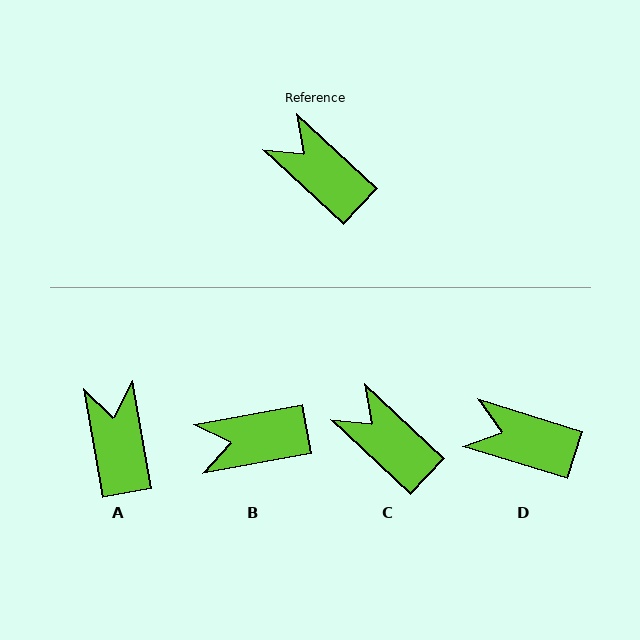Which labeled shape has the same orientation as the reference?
C.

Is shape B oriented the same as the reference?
No, it is off by about 54 degrees.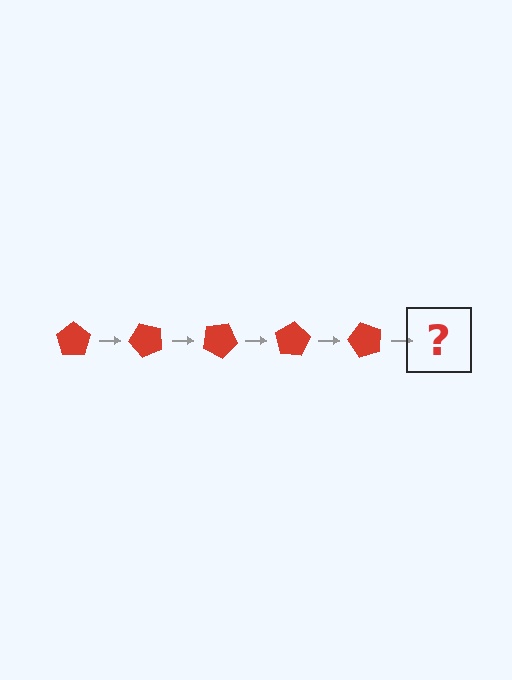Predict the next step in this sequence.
The next step is a red pentagon rotated 250 degrees.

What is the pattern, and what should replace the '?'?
The pattern is that the pentagon rotates 50 degrees each step. The '?' should be a red pentagon rotated 250 degrees.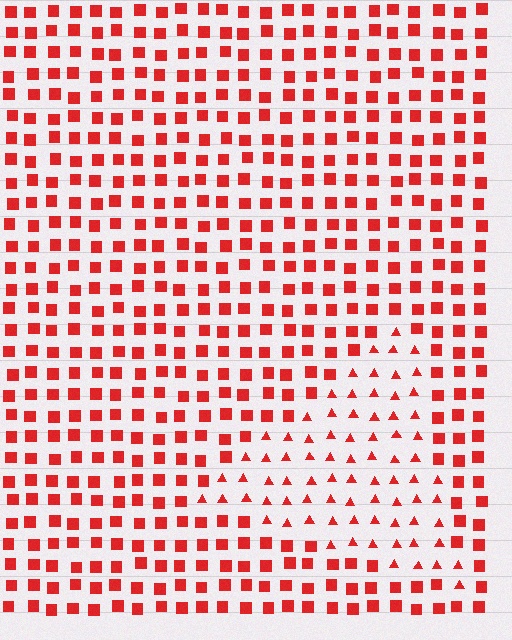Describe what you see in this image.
The image is filled with small red elements arranged in a uniform grid. A triangle-shaped region contains triangles, while the surrounding area contains squares. The boundary is defined purely by the change in element shape.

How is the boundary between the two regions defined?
The boundary is defined by a change in element shape: triangles inside vs. squares outside. All elements share the same color and spacing.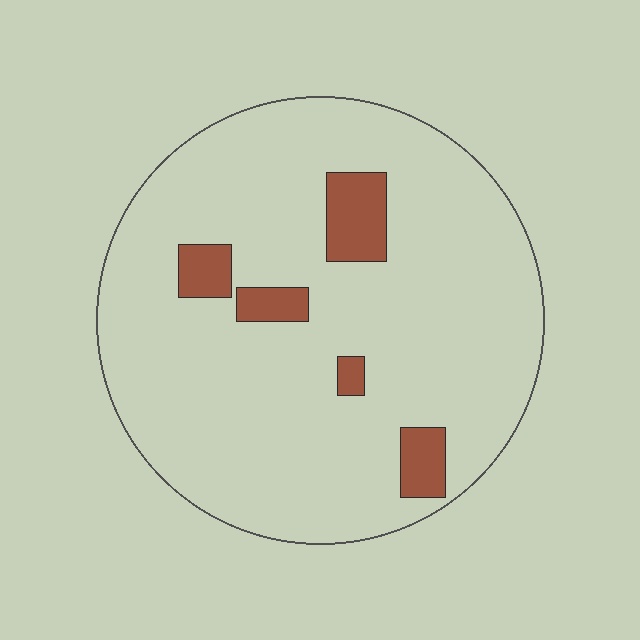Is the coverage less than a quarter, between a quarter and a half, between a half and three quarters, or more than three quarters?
Less than a quarter.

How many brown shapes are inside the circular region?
5.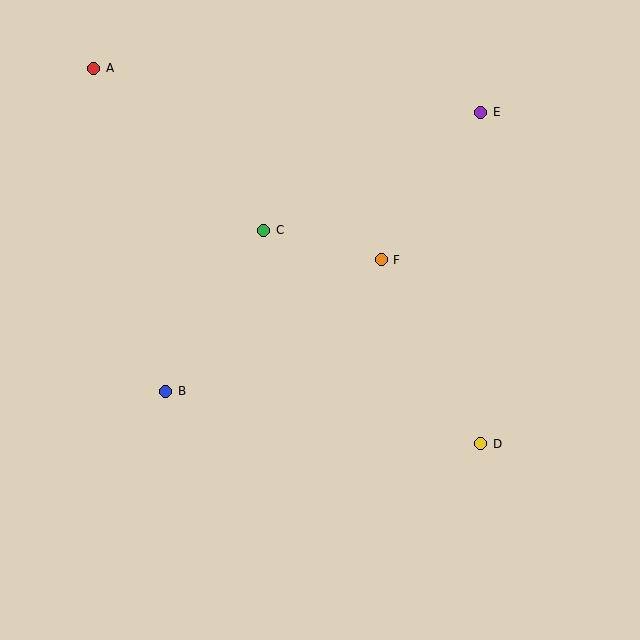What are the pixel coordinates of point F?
Point F is at (381, 260).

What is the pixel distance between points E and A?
The distance between E and A is 390 pixels.